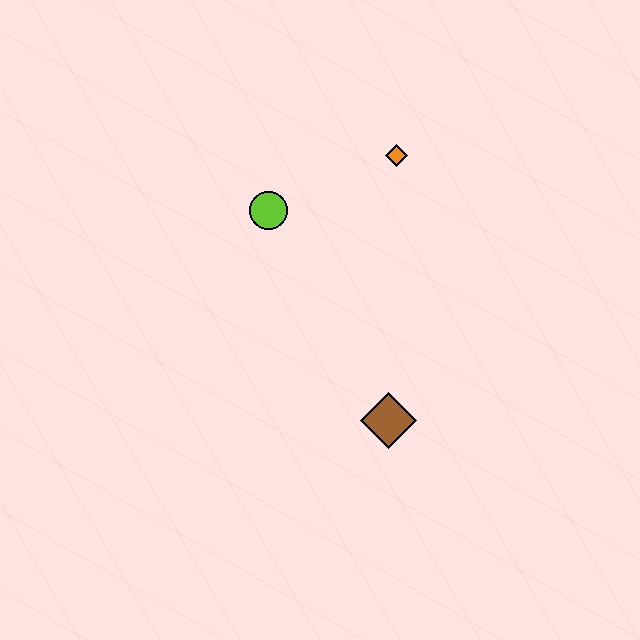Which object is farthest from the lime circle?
The brown diamond is farthest from the lime circle.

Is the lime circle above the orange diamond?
No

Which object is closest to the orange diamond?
The lime circle is closest to the orange diamond.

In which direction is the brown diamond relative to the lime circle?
The brown diamond is below the lime circle.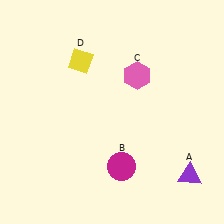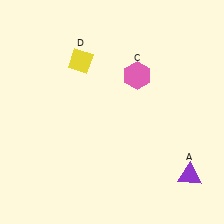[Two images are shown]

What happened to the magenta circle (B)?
The magenta circle (B) was removed in Image 2. It was in the bottom-right area of Image 1.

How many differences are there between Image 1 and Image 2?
There is 1 difference between the two images.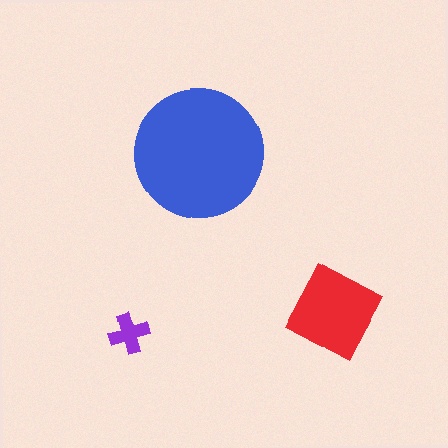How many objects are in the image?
There are 3 objects in the image.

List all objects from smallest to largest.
The purple cross, the red diamond, the blue circle.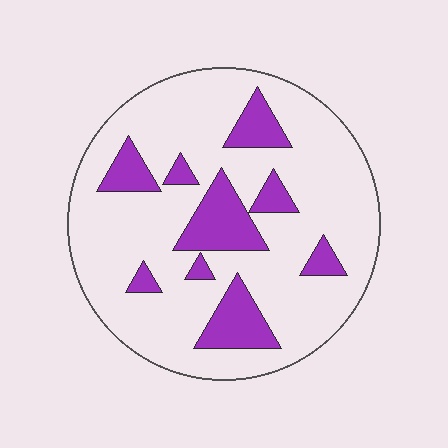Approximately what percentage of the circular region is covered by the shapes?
Approximately 20%.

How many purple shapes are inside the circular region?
9.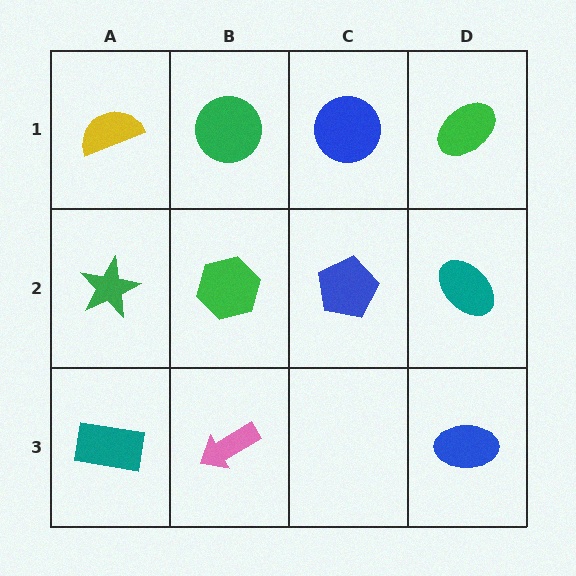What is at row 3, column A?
A teal rectangle.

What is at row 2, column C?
A blue pentagon.